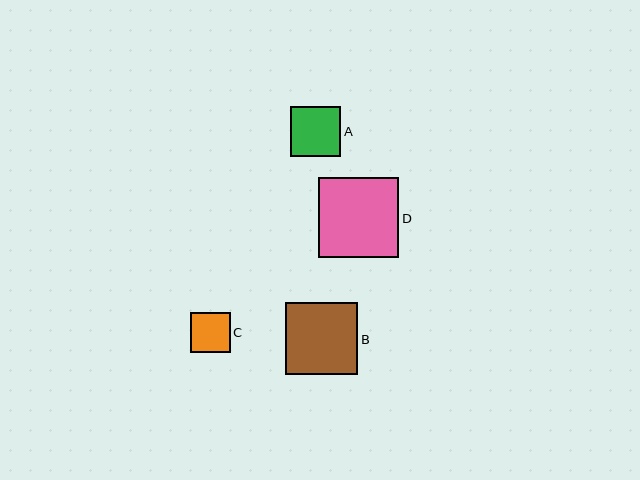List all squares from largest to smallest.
From largest to smallest: D, B, A, C.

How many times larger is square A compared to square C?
Square A is approximately 1.3 times the size of square C.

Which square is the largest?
Square D is the largest with a size of approximately 80 pixels.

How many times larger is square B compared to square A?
Square B is approximately 1.4 times the size of square A.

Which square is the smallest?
Square C is the smallest with a size of approximately 40 pixels.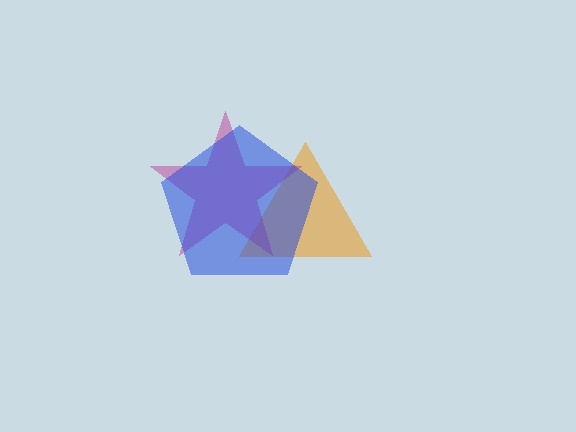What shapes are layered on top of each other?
The layered shapes are: an orange triangle, a magenta star, a blue pentagon.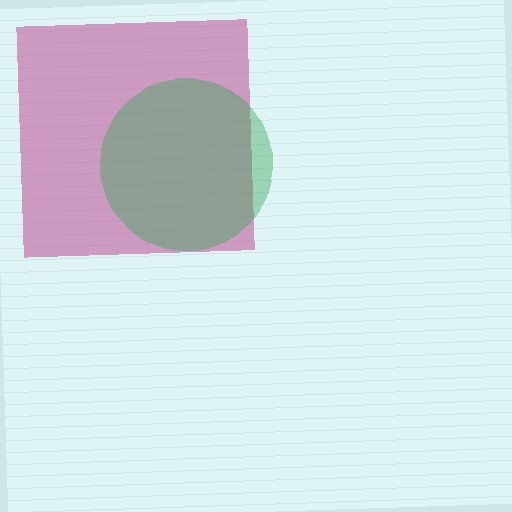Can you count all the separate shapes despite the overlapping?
Yes, there are 2 separate shapes.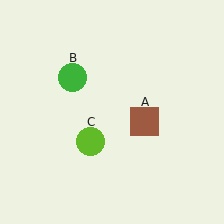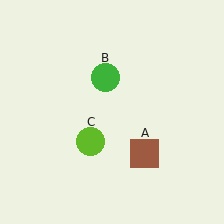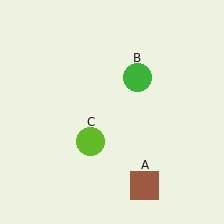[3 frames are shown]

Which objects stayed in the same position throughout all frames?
Lime circle (object C) remained stationary.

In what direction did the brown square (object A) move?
The brown square (object A) moved down.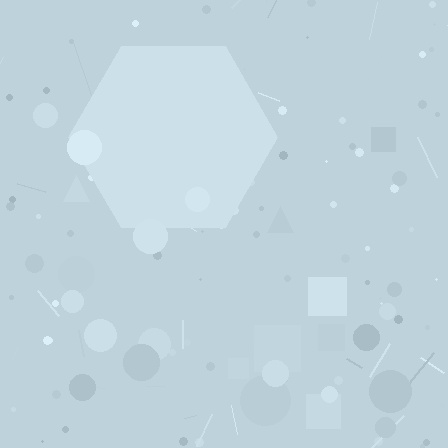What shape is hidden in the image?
A hexagon is hidden in the image.